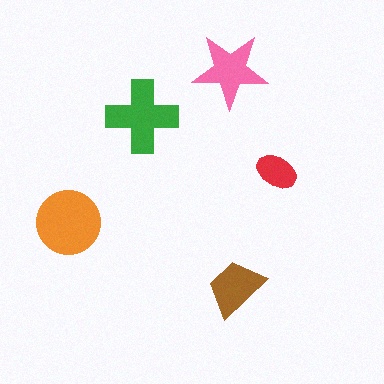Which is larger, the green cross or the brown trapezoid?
The green cross.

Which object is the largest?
The orange circle.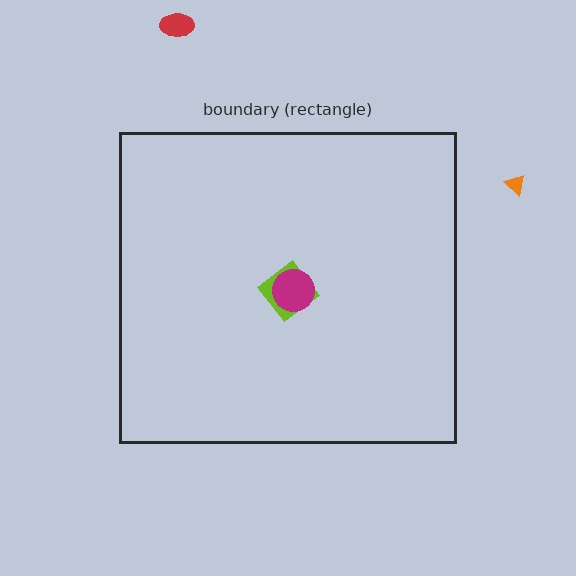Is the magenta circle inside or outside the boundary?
Inside.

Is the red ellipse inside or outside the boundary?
Outside.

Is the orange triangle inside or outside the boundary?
Outside.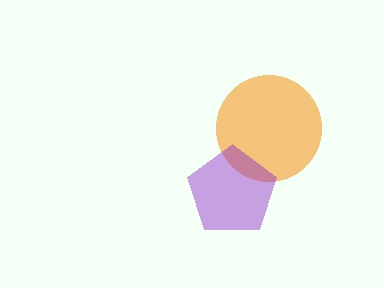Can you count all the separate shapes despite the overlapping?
Yes, there are 2 separate shapes.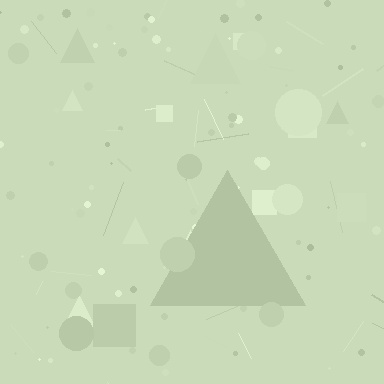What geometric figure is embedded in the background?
A triangle is embedded in the background.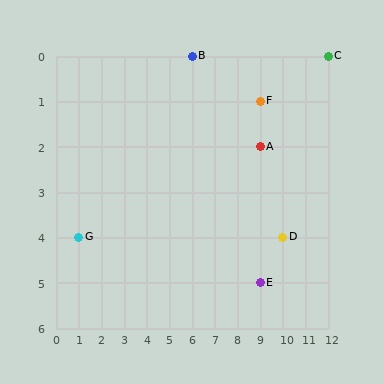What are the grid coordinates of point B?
Point B is at grid coordinates (6, 0).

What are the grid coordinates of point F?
Point F is at grid coordinates (9, 1).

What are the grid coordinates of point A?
Point A is at grid coordinates (9, 2).